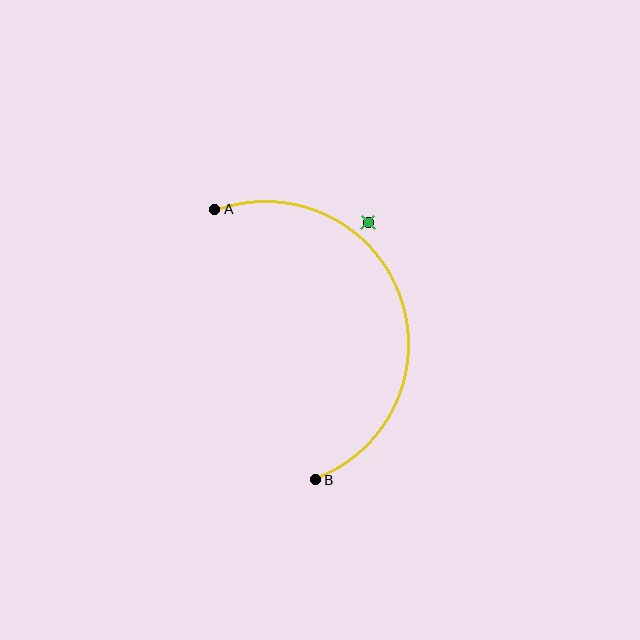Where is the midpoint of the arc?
The arc midpoint is the point on the curve farthest from the straight line joining A and B. It sits to the right of that line.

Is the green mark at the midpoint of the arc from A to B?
No — the green mark does not lie on the arc at all. It sits slightly outside the curve.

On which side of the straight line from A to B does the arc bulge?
The arc bulges to the right of the straight line connecting A and B.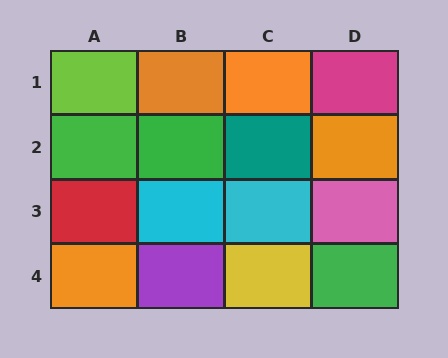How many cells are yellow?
1 cell is yellow.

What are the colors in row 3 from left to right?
Red, cyan, cyan, pink.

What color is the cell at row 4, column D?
Green.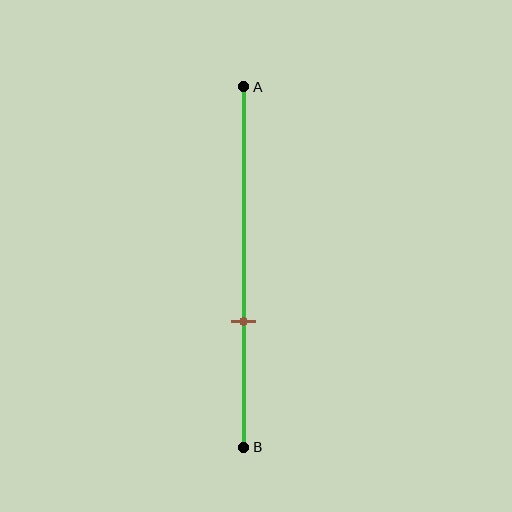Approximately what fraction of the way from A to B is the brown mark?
The brown mark is approximately 65% of the way from A to B.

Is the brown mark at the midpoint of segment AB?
No, the mark is at about 65% from A, not at the 50% midpoint.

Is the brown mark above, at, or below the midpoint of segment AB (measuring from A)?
The brown mark is below the midpoint of segment AB.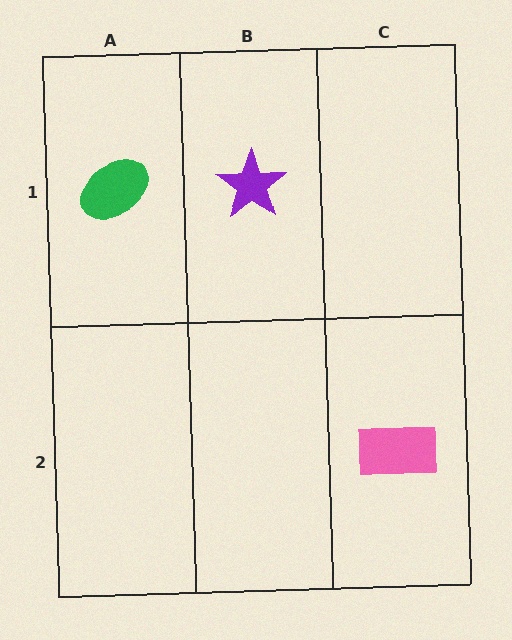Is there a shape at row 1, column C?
No, that cell is empty.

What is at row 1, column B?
A purple star.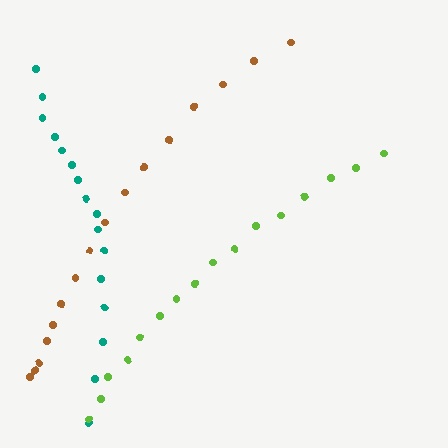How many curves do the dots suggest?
There are 3 distinct paths.